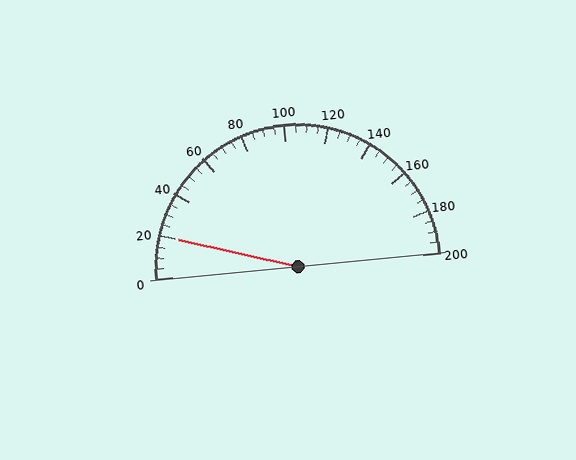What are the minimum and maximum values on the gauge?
The gauge ranges from 0 to 200.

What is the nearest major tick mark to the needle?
The nearest major tick mark is 20.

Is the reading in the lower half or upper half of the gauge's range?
The reading is in the lower half of the range (0 to 200).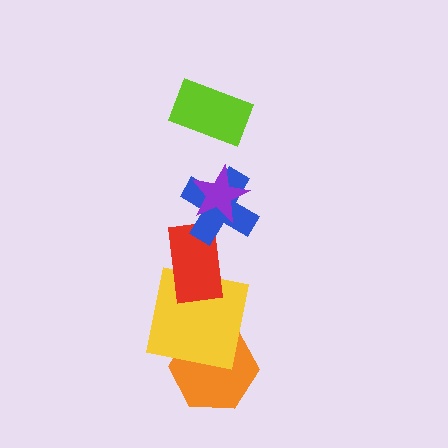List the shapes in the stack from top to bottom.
From top to bottom: the lime rectangle, the purple star, the blue cross, the red rectangle, the yellow square, the orange hexagon.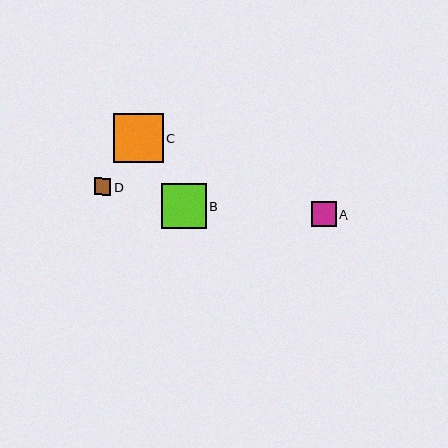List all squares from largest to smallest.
From largest to smallest: C, B, A, D.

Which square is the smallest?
Square D is the smallest with a size of approximately 16 pixels.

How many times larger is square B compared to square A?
Square B is approximately 1.8 times the size of square A.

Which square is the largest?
Square C is the largest with a size of approximately 50 pixels.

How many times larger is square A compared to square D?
Square A is approximately 1.5 times the size of square D.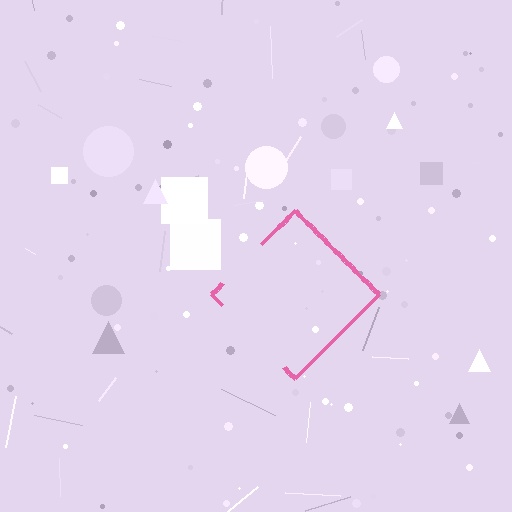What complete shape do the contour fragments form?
The contour fragments form a diamond.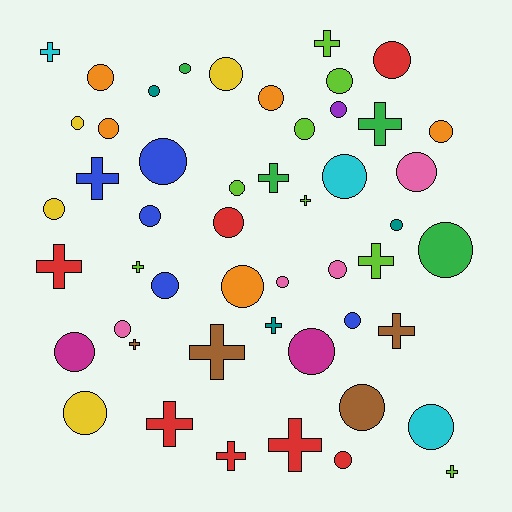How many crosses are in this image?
There are 17 crosses.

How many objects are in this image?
There are 50 objects.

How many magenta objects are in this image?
There are 2 magenta objects.